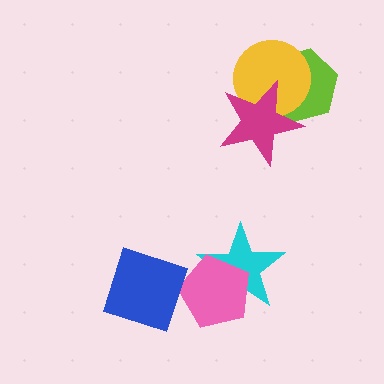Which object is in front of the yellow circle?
The magenta star is in front of the yellow circle.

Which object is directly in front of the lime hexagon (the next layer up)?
The yellow circle is directly in front of the lime hexagon.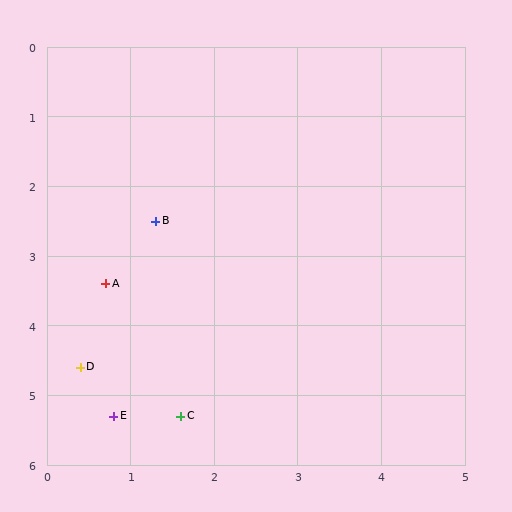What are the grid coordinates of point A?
Point A is at approximately (0.7, 3.4).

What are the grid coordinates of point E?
Point E is at approximately (0.8, 5.3).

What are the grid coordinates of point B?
Point B is at approximately (1.3, 2.5).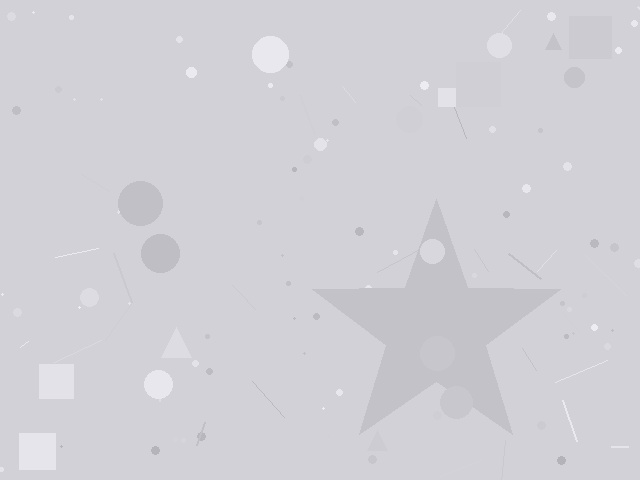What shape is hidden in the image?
A star is hidden in the image.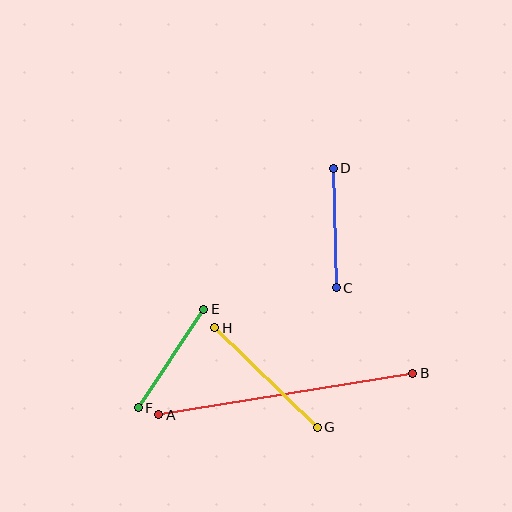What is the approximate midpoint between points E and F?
The midpoint is at approximately (171, 358) pixels.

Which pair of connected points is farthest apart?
Points A and B are farthest apart.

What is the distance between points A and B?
The distance is approximately 257 pixels.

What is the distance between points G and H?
The distance is approximately 143 pixels.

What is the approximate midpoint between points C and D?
The midpoint is at approximately (335, 228) pixels.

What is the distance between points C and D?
The distance is approximately 120 pixels.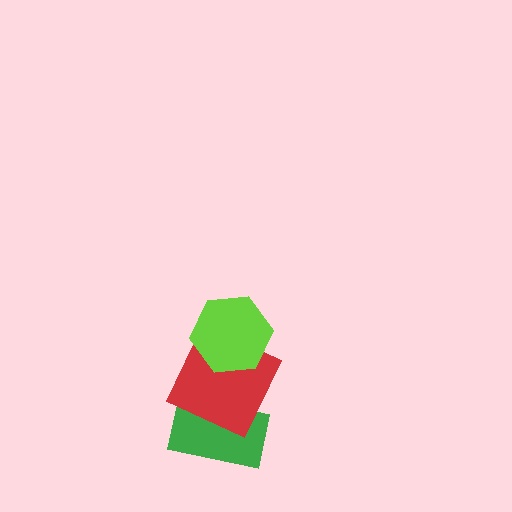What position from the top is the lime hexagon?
The lime hexagon is 1st from the top.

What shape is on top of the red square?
The lime hexagon is on top of the red square.